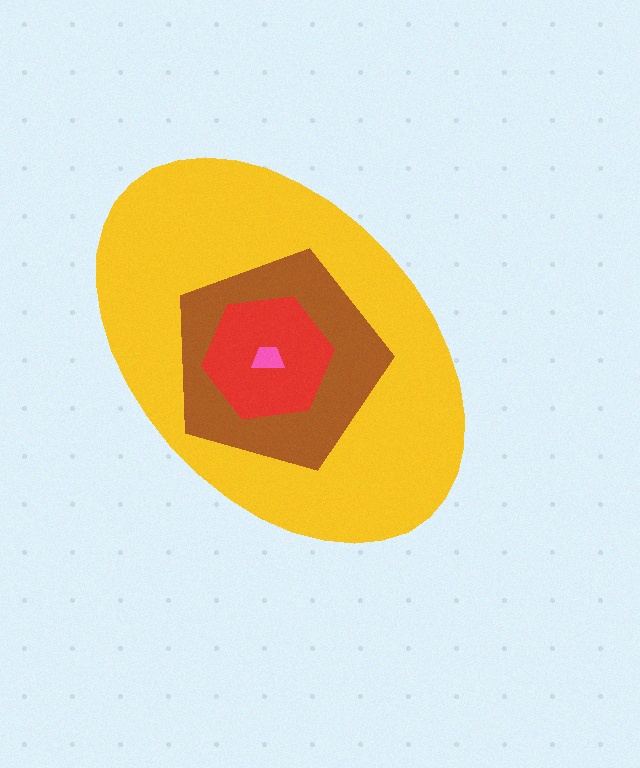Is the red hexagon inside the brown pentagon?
Yes.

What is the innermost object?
The pink trapezoid.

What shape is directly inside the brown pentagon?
The red hexagon.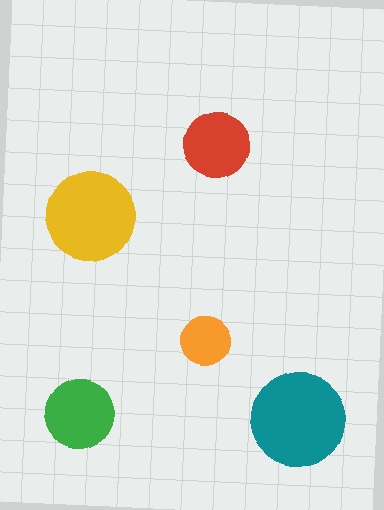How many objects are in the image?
There are 5 objects in the image.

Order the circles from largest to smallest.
the teal one, the yellow one, the green one, the red one, the orange one.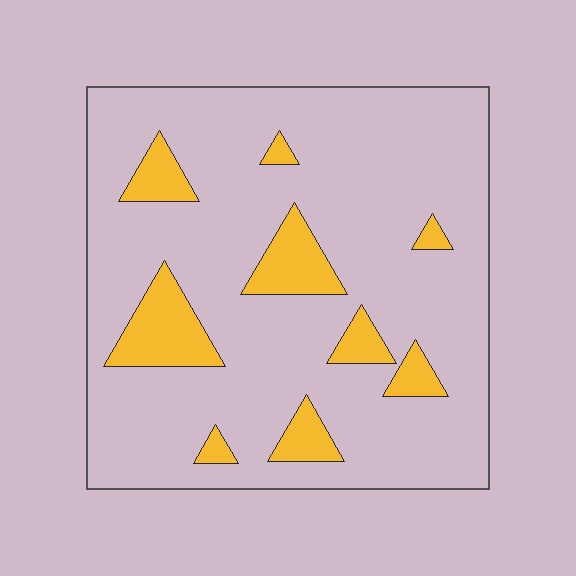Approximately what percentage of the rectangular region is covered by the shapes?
Approximately 15%.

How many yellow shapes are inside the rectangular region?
9.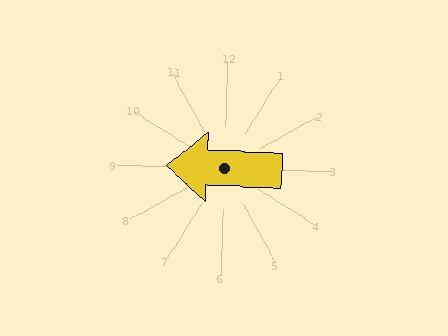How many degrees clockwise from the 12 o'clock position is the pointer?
Approximately 271 degrees.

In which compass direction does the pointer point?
West.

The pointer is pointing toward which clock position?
Roughly 9 o'clock.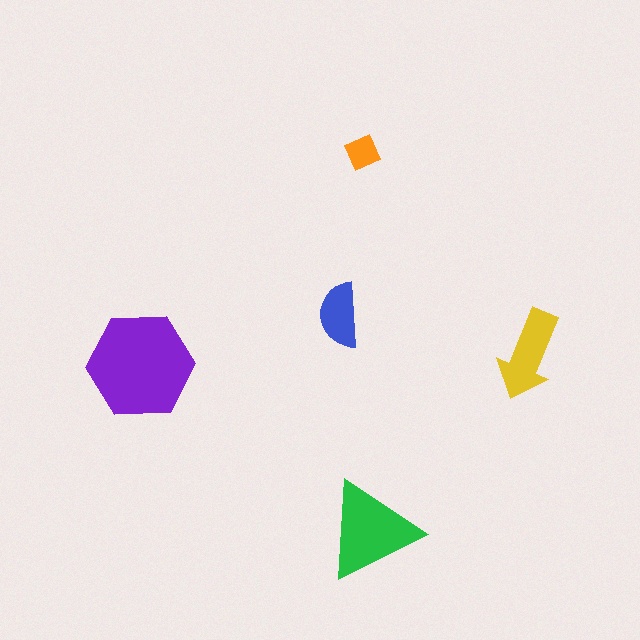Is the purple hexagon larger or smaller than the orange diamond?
Larger.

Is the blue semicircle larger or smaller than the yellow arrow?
Smaller.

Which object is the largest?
The purple hexagon.